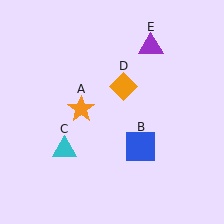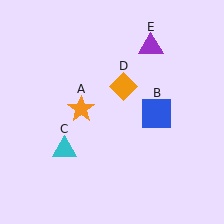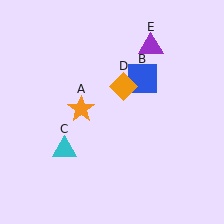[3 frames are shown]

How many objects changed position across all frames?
1 object changed position: blue square (object B).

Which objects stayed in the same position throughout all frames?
Orange star (object A) and cyan triangle (object C) and orange diamond (object D) and purple triangle (object E) remained stationary.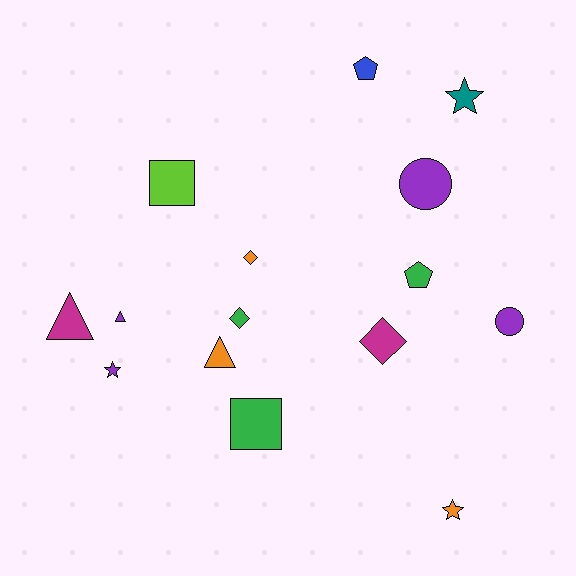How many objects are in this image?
There are 15 objects.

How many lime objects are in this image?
There is 1 lime object.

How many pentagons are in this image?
There are 2 pentagons.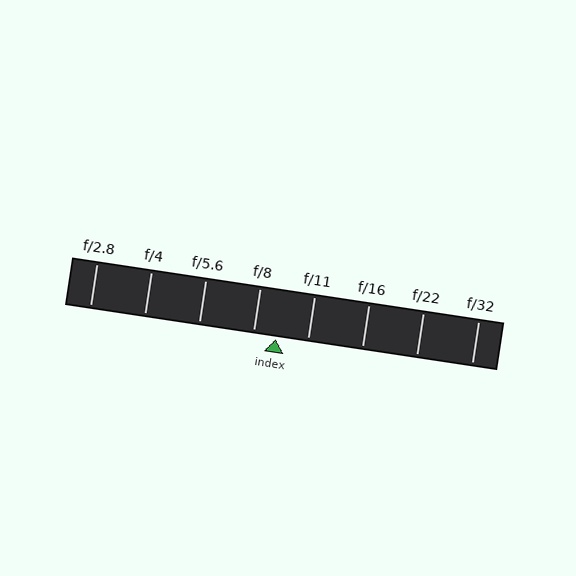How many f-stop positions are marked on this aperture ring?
There are 8 f-stop positions marked.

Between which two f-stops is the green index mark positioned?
The index mark is between f/8 and f/11.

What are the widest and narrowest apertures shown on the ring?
The widest aperture shown is f/2.8 and the narrowest is f/32.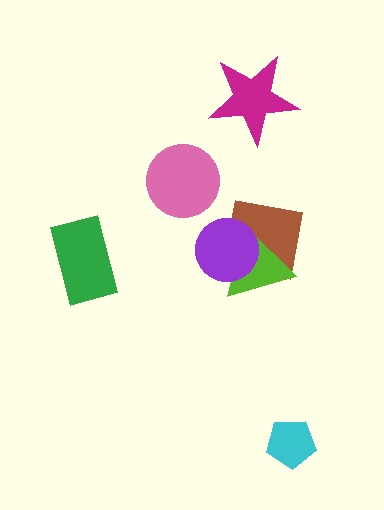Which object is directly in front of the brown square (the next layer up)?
The lime triangle is directly in front of the brown square.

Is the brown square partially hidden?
Yes, it is partially covered by another shape.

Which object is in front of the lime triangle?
The purple circle is in front of the lime triangle.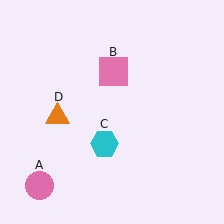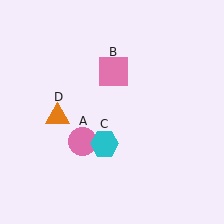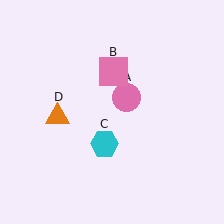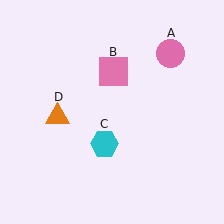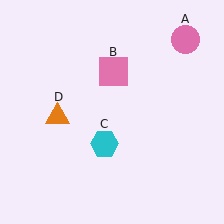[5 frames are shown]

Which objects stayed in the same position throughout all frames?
Pink square (object B) and cyan hexagon (object C) and orange triangle (object D) remained stationary.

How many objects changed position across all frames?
1 object changed position: pink circle (object A).